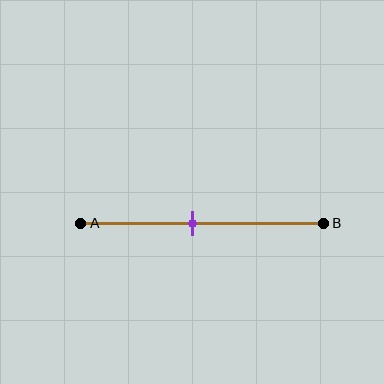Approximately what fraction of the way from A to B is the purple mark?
The purple mark is approximately 45% of the way from A to B.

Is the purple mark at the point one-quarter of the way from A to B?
No, the mark is at about 45% from A, not at the 25% one-quarter point.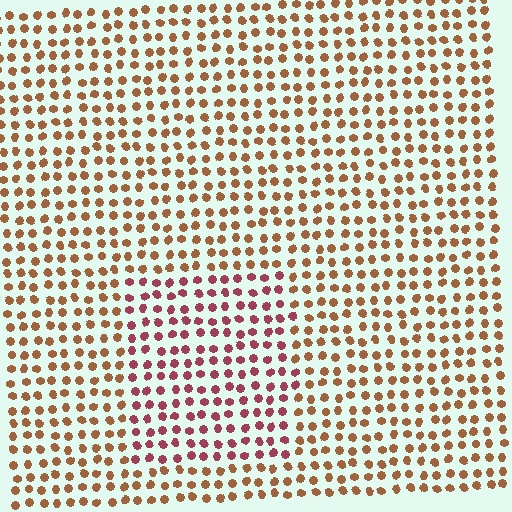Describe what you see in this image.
The image is filled with small brown elements in a uniform arrangement. A rectangle-shaped region is visible where the elements are tinted to a slightly different hue, forming a subtle color boundary.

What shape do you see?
I see a rectangle.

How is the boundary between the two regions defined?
The boundary is defined purely by a slight shift in hue (about 38 degrees). Spacing, size, and orientation are identical on both sides.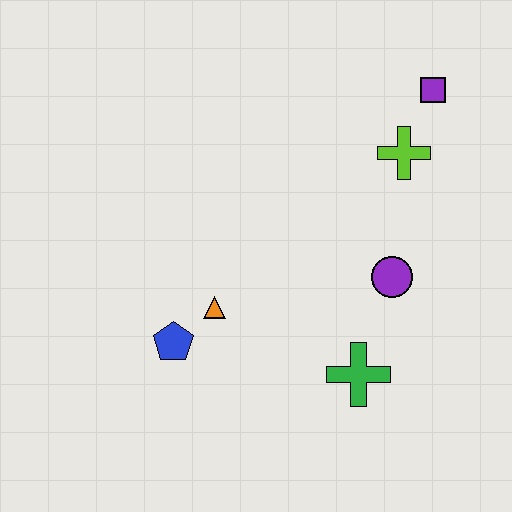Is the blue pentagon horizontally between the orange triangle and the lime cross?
No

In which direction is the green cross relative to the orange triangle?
The green cross is to the right of the orange triangle.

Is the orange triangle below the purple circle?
Yes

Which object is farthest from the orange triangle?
The purple square is farthest from the orange triangle.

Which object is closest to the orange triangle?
The blue pentagon is closest to the orange triangle.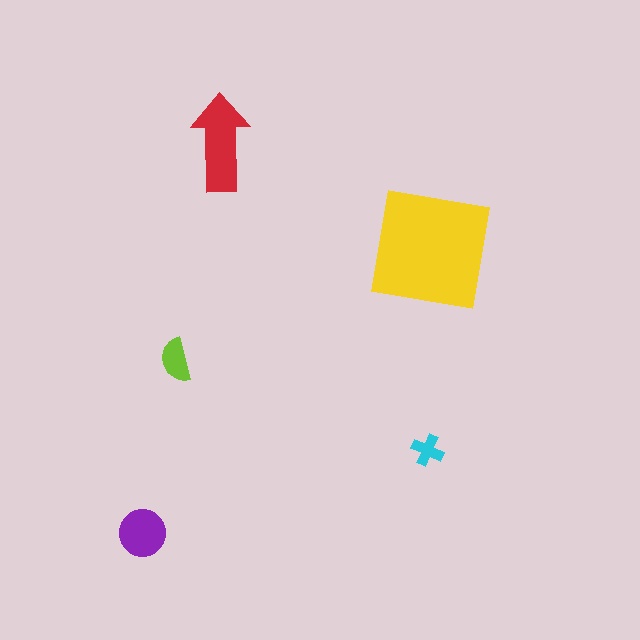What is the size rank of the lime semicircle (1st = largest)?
4th.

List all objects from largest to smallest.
The yellow square, the red arrow, the purple circle, the lime semicircle, the cyan cross.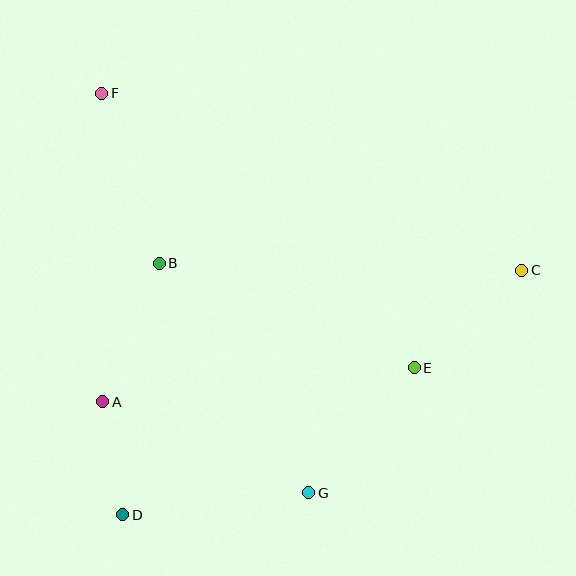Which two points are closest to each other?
Points A and D are closest to each other.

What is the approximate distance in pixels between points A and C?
The distance between A and C is approximately 439 pixels.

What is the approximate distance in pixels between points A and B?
The distance between A and B is approximately 150 pixels.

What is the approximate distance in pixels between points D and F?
The distance between D and F is approximately 422 pixels.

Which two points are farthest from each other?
Points C and D are farthest from each other.